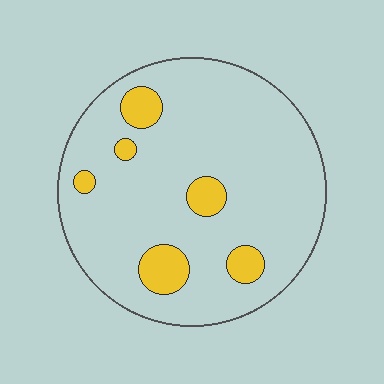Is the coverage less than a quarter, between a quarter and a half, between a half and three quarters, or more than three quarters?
Less than a quarter.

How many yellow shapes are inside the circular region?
6.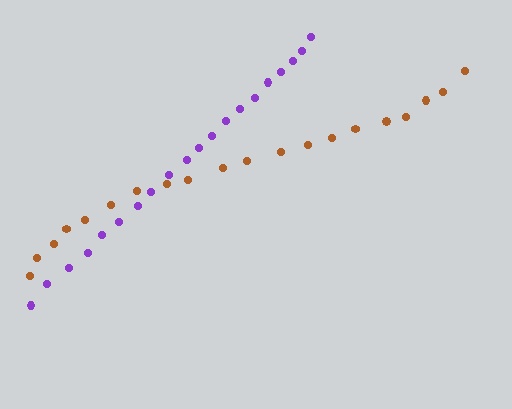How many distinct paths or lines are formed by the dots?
There are 2 distinct paths.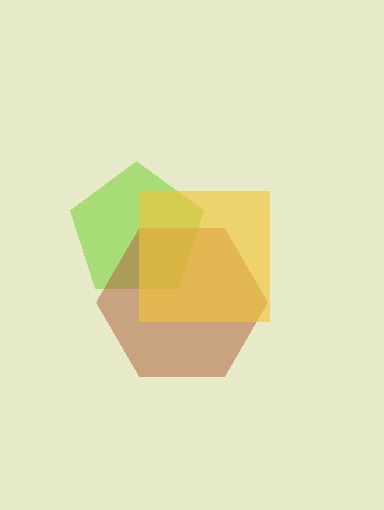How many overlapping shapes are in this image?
There are 3 overlapping shapes in the image.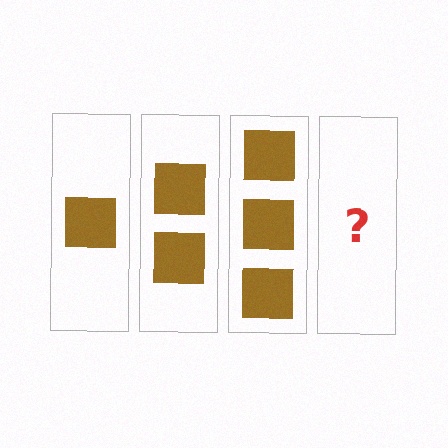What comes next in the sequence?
The next element should be 4 squares.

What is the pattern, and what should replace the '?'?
The pattern is that each step adds one more square. The '?' should be 4 squares.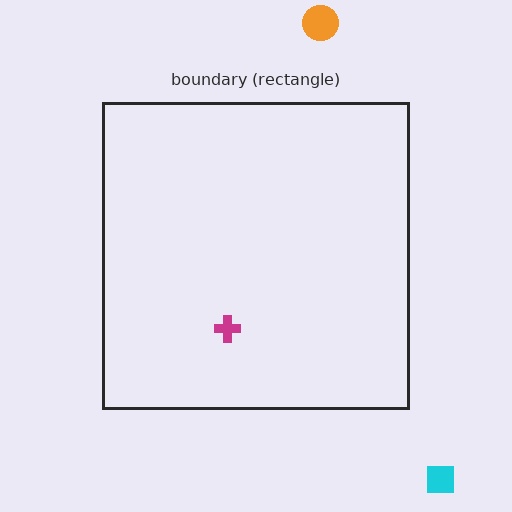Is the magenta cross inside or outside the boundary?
Inside.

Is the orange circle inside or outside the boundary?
Outside.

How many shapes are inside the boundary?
1 inside, 2 outside.